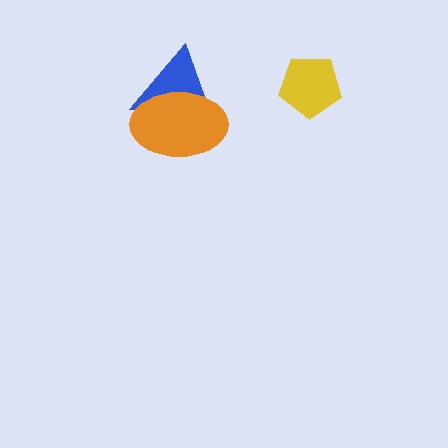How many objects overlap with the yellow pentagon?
0 objects overlap with the yellow pentagon.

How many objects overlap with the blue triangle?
1 object overlaps with the blue triangle.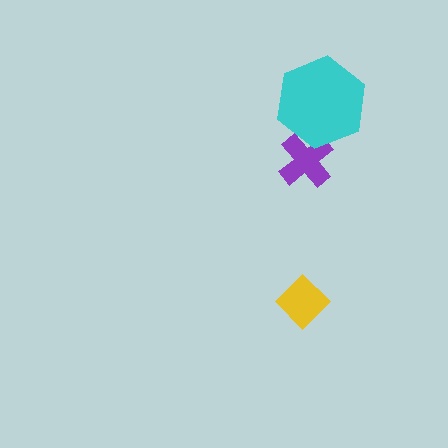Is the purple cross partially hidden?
Yes, it is partially covered by another shape.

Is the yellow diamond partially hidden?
No, no other shape covers it.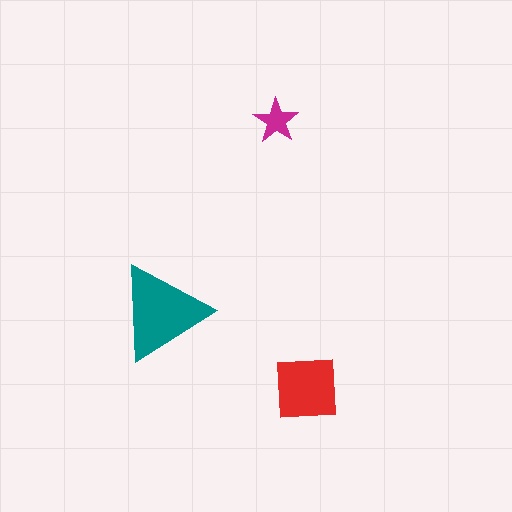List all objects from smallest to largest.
The magenta star, the red square, the teal triangle.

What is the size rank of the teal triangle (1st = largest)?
1st.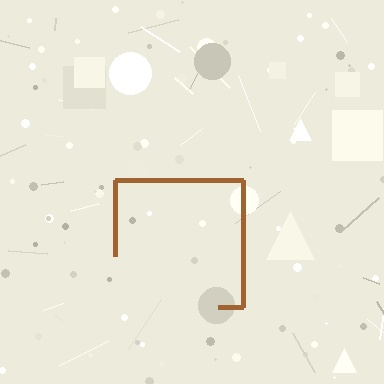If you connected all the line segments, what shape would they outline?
They would outline a square.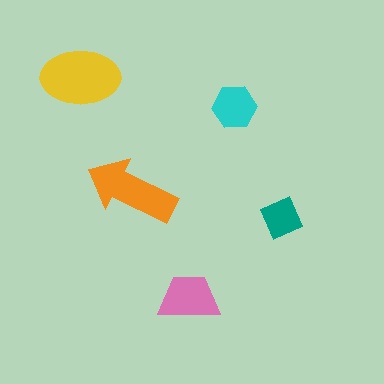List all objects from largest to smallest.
The yellow ellipse, the orange arrow, the pink trapezoid, the cyan hexagon, the teal diamond.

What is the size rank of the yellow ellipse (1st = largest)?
1st.